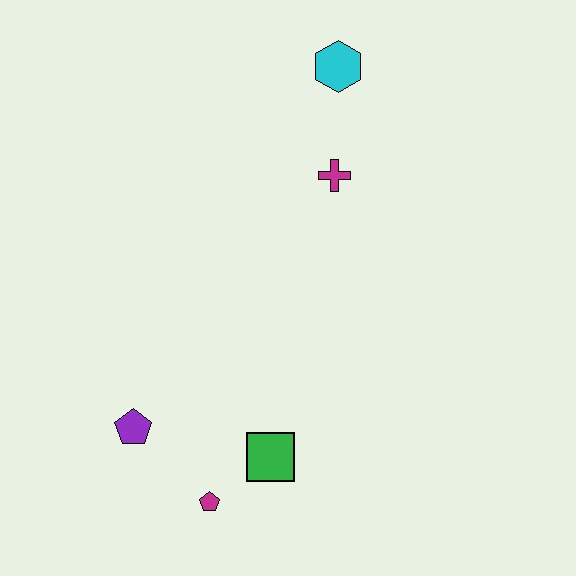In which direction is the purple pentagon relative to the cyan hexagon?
The purple pentagon is below the cyan hexagon.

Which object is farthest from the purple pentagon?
The cyan hexagon is farthest from the purple pentagon.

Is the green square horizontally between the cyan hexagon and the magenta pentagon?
Yes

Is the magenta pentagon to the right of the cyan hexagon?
No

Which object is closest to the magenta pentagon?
The green square is closest to the magenta pentagon.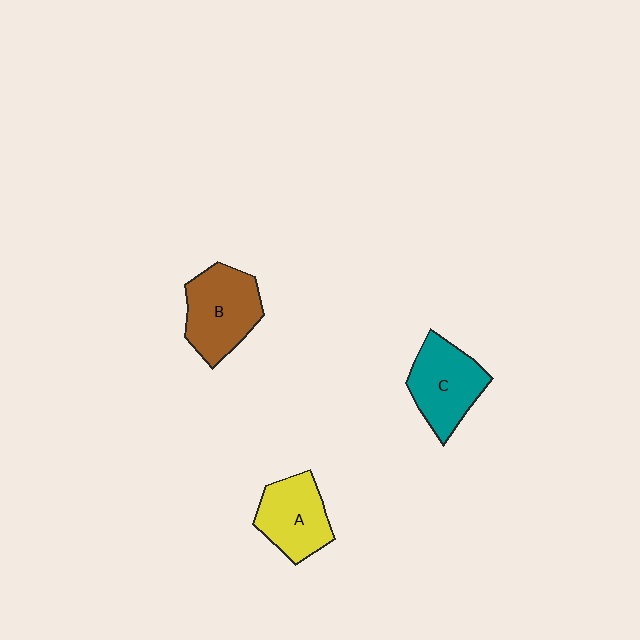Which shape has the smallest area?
Shape A (yellow).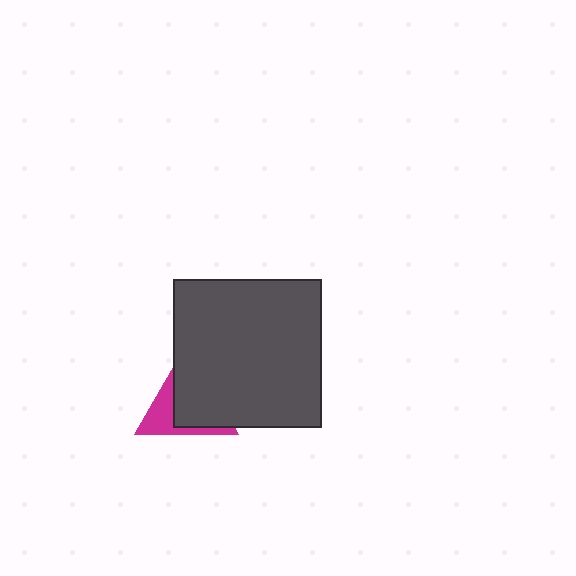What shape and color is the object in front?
The object in front is a dark gray square.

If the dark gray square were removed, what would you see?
You would see the complete magenta triangle.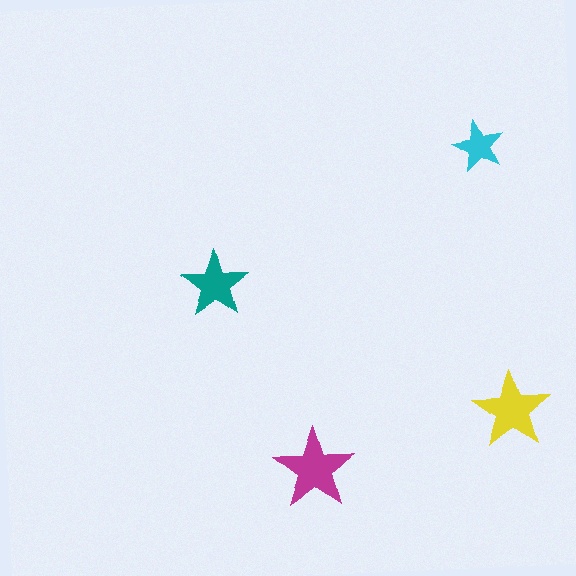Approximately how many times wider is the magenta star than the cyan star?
About 1.5 times wider.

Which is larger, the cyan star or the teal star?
The teal one.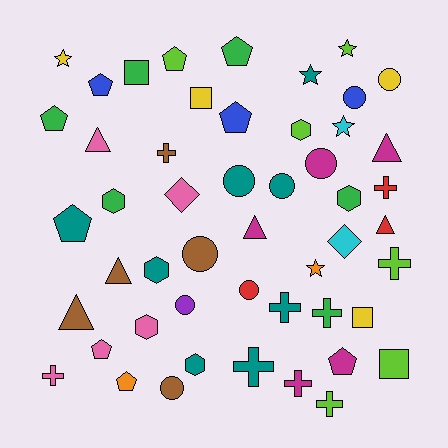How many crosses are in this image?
There are 9 crosses.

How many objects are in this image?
There are 50 objects.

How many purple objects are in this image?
There is 1 purple object.